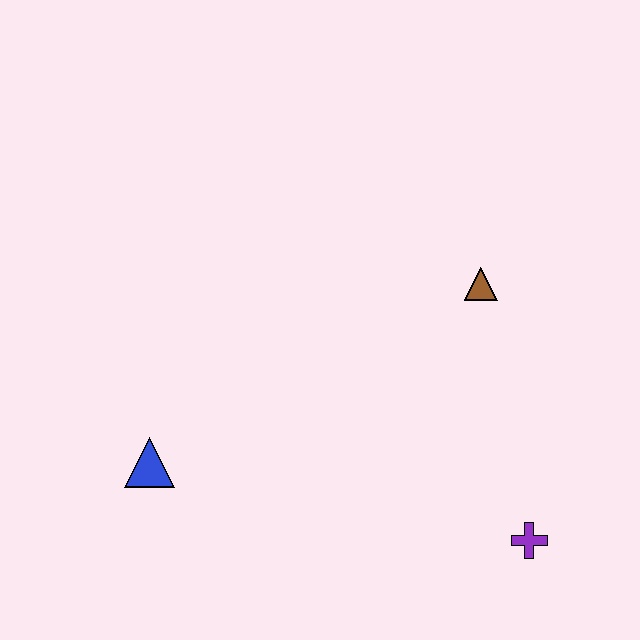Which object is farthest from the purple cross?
The blue triangle is farthest from the purple cross.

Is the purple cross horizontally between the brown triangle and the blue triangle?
No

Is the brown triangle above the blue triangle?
Yes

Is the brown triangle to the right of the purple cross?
No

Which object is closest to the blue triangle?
The brown triangle is closest to the blue triangle.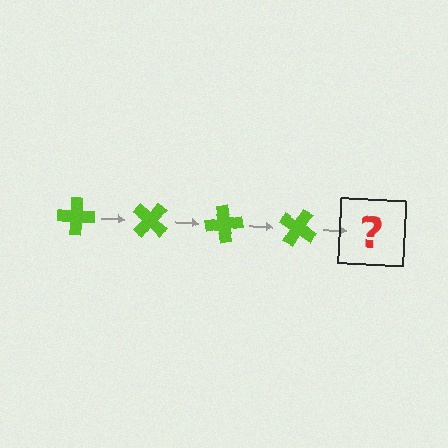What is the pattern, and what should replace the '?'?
The pattern is that the cross rotates 40 degrees each step. The '?' should be a lime cross rotated 160 degrees.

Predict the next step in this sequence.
The next step is a lime cross rotated 160 degrees.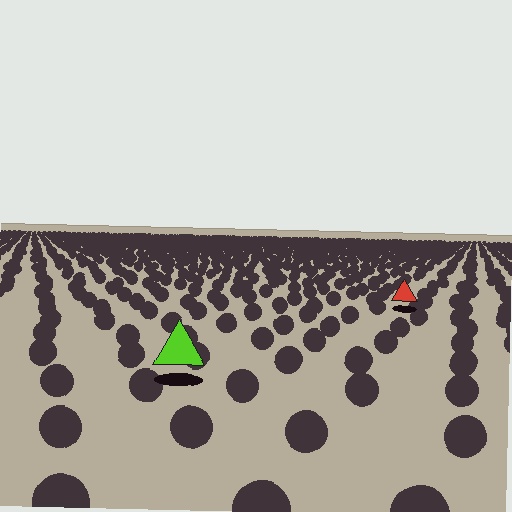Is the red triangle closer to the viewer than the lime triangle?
No. The lime triangle is closer — you can tell from the texture gradient: the ground texture is coarser near it.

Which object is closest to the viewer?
The lime triangle is closest. The texture marks near it are larger and more spread out.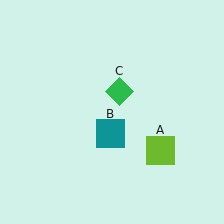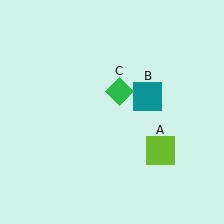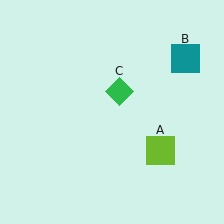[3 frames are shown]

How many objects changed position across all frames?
1 object changed position: teal square (object B).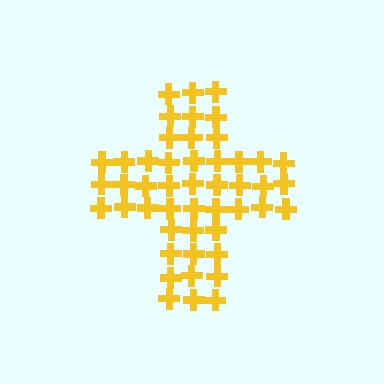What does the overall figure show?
The overall figure shows a cross.